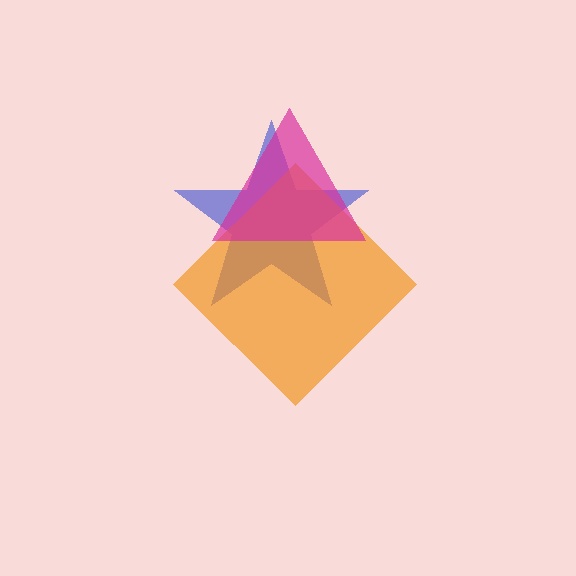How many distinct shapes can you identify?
There are 3 distinct shapes: a blue star, an orange diamond, a magenta triangle.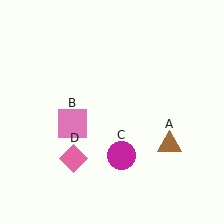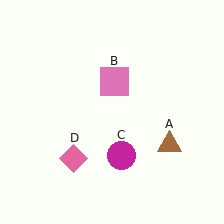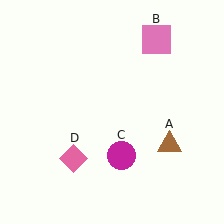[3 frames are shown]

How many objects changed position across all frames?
1 object changed position: pink square (object B).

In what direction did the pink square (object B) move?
The pink square (object B) moved up and to the right.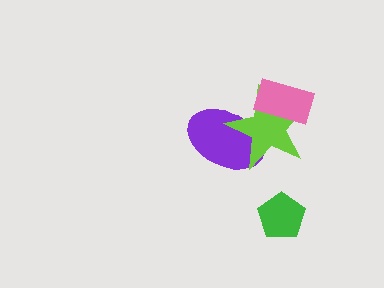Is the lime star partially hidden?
Yes, it is partially covered by another shape.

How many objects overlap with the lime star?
2 objects overlap with the lime star.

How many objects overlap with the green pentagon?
0 objects overlap with the green pentagon.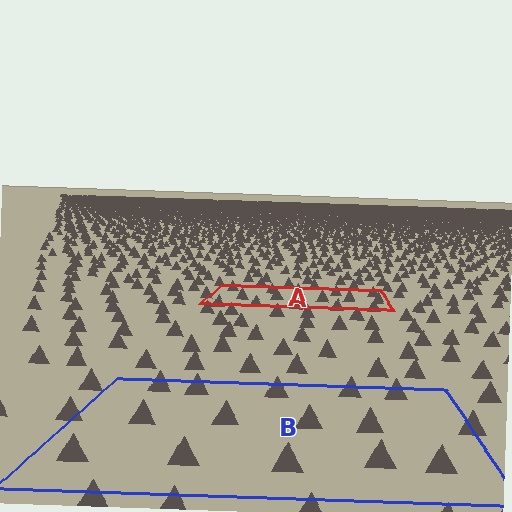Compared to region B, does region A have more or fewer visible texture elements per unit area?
Region A has more texture elements per unit area — they are packed more densely because it is farther away.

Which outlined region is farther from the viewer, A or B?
Region A is farther from the viewer — the texture elements inside it appear smaller and more densely packed.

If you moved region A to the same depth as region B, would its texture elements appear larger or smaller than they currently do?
They would appear larger. At a closer depth, the same texture elements are projected at a bigger on-screen size.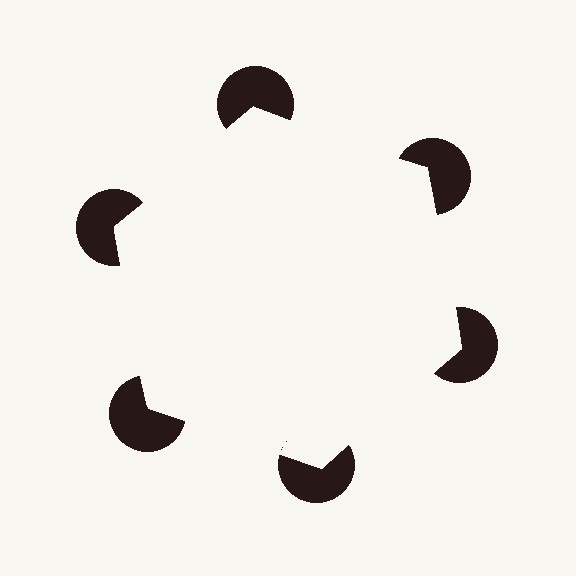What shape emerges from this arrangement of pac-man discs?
An illusory hexagon — its edges are inferred from the aligned wedge cuts in the pac-man discs, not physically drawn.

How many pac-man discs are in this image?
There are 6 — one at each vertex of the illusory hexagon.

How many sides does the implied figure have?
6 sides.